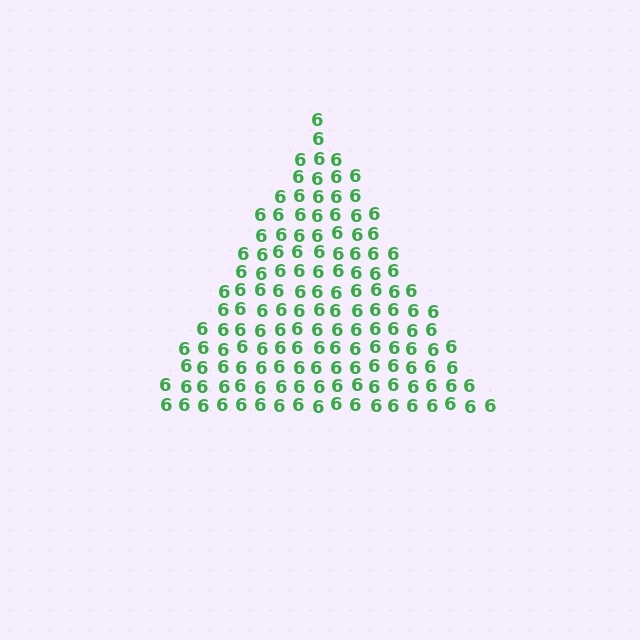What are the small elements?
The small elements are digit 6's.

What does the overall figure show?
The overall figure shows a triangle.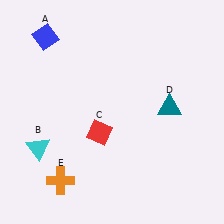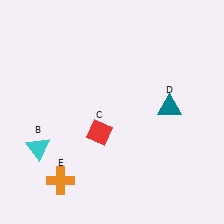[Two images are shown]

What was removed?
The blue diamond (A) was removed in Image 2.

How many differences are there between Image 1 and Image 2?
There is 1 difference between the two images.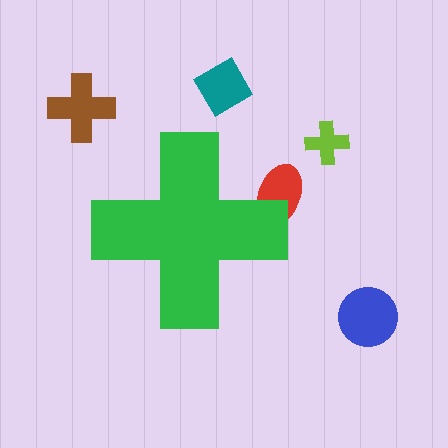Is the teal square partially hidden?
No, the teal square is fully visible.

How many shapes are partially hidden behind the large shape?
1 shape is partially hidden.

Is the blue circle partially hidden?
No, the blue circle is fully visible.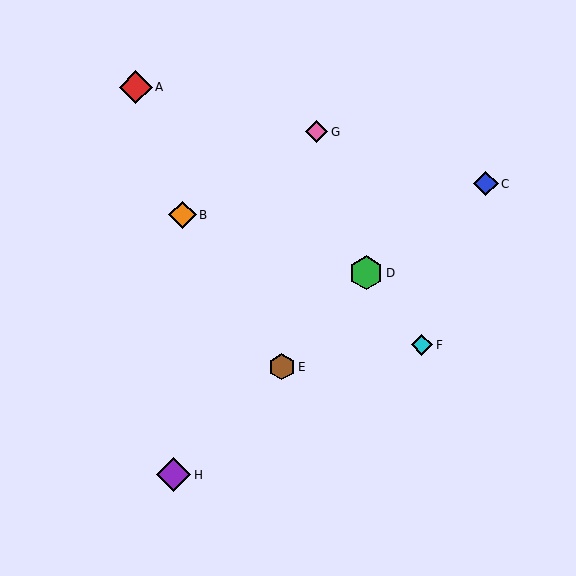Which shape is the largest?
The purple diamond (labeled H) is the largest.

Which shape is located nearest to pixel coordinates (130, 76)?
The red diamond (labeled A) at (136, 87) is nearest to that location.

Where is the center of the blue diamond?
The center of the blue diamond is at (486, 184).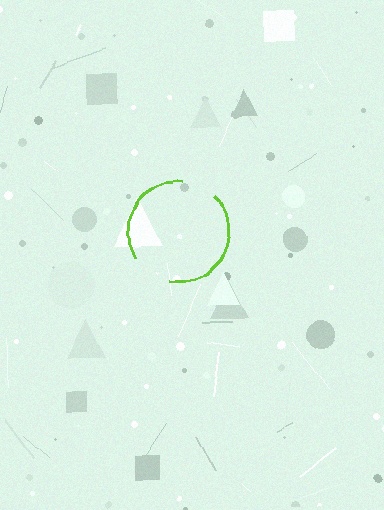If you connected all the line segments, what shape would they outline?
They would outline a circle.